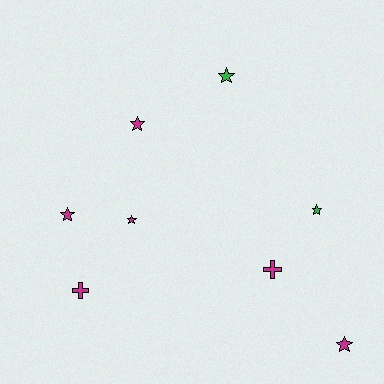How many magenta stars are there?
There are 4 magenta stars.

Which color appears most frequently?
Magenta, with 6 objects.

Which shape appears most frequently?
Star, with 6 objects.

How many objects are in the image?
There are 8 objects.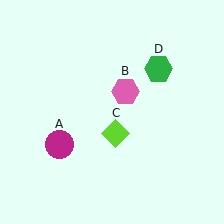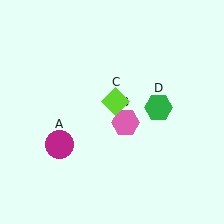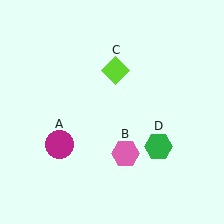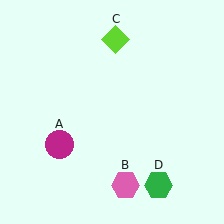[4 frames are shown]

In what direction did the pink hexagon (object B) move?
The pink hexagon (object B) moved down.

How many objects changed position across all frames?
3 objects changed position: pink hexagon (object B), lime diamond (object C), green hexagon (object D).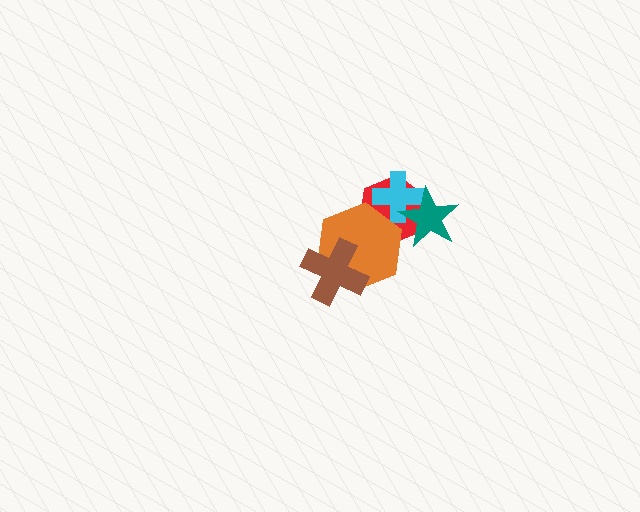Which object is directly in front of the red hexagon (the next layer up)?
The cyan cross is directly in front of the red hexagon.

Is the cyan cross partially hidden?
Yes, it is partially covered by another shape.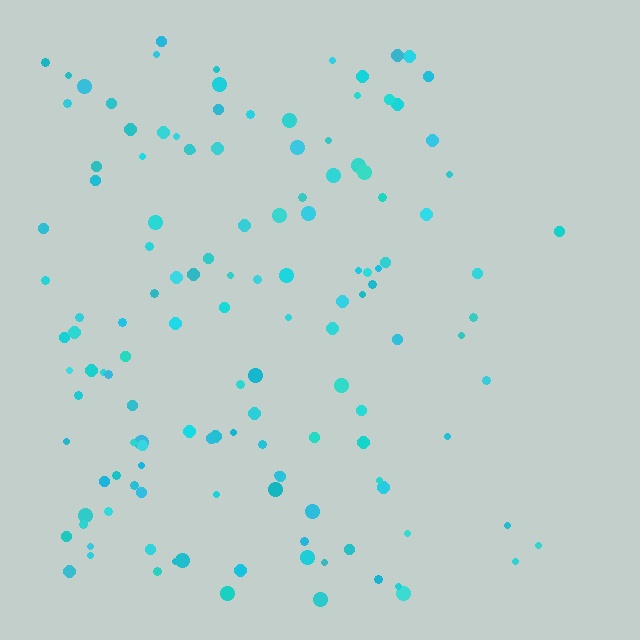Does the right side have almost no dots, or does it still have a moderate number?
Still a moderate number, just noticeably fewer than the left.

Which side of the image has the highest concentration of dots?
The left.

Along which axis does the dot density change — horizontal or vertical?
Horizontal.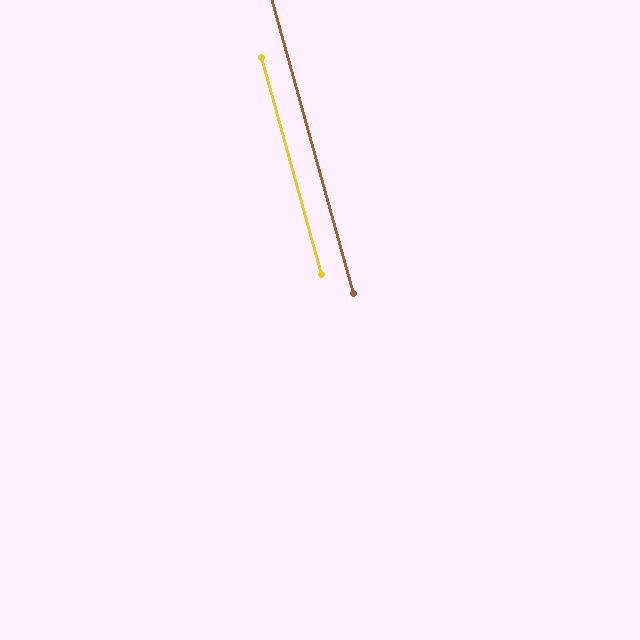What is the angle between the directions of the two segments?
Approximately 0 degrees.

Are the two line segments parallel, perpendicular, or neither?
Parallel — their directions differ by only 0.1°.